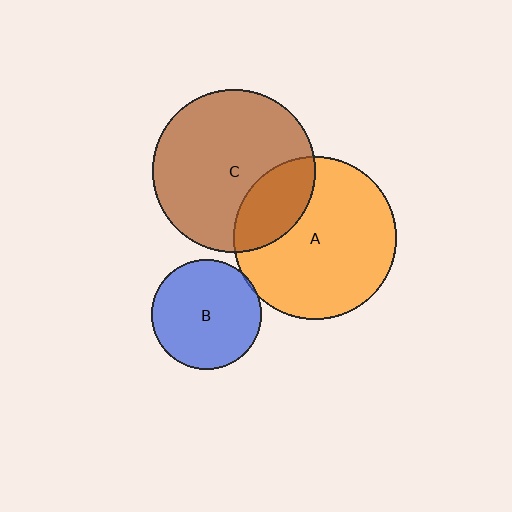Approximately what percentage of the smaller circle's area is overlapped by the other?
Approximately 5%.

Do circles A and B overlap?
Yes.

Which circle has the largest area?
Circle A (orange).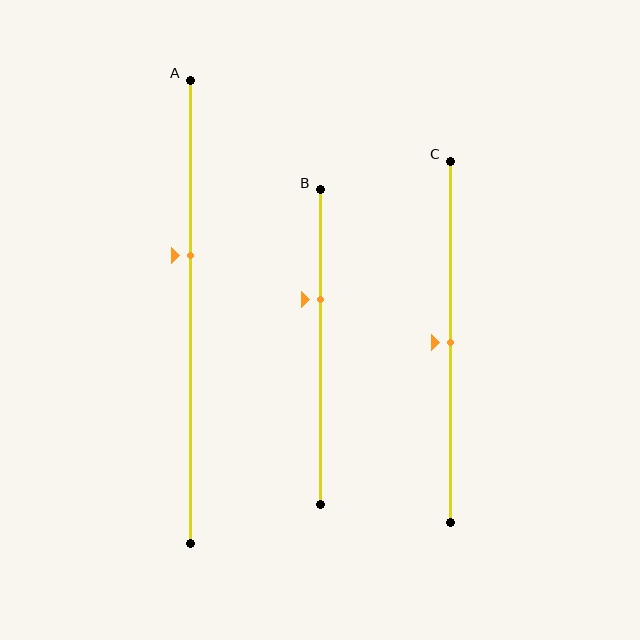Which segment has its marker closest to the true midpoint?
Segment C has its marker closest to the true midpoint.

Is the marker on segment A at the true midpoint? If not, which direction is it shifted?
No, the marker on segment A is shifted upward by about 12% of the segment length.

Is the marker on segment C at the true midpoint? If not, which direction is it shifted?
Yes, the marker on segment C is at the true midpoint.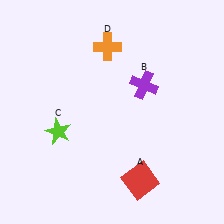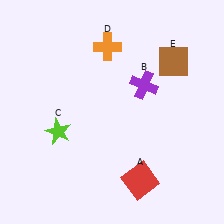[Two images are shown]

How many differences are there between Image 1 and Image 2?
There is 1 difference between the two images.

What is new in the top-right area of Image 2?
A brown square (E) was added in the top-right area of Image 2.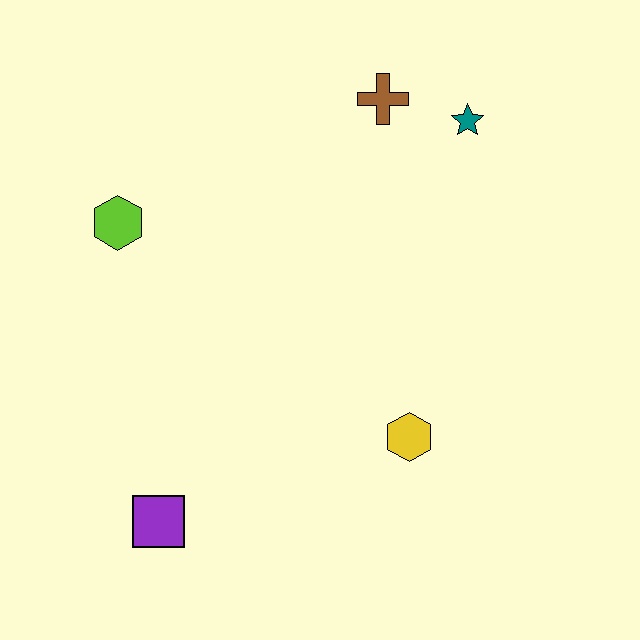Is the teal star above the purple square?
Yes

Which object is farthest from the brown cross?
The purple square is farthest from the brown cross.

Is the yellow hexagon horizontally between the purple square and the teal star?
Yes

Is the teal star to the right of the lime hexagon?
Yes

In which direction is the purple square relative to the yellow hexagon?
The purple square is to the left of the yellow hexagon.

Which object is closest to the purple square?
The yellow hexagon is closest to the purple square.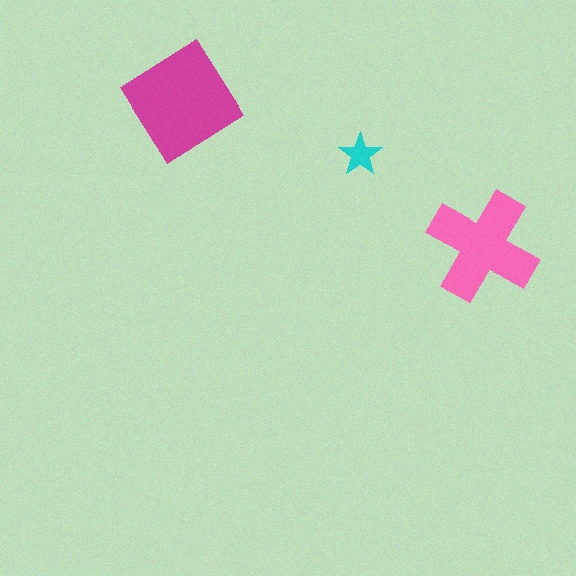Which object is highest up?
The magenta diamond is topmost.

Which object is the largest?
The magenta diamond.